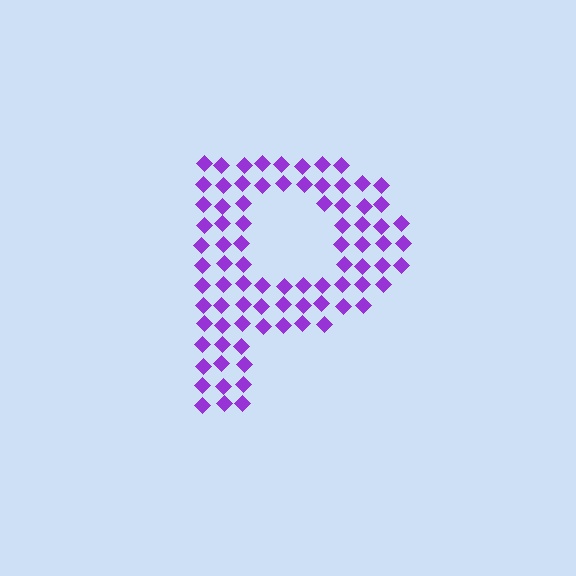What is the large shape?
The large shape is the letter P.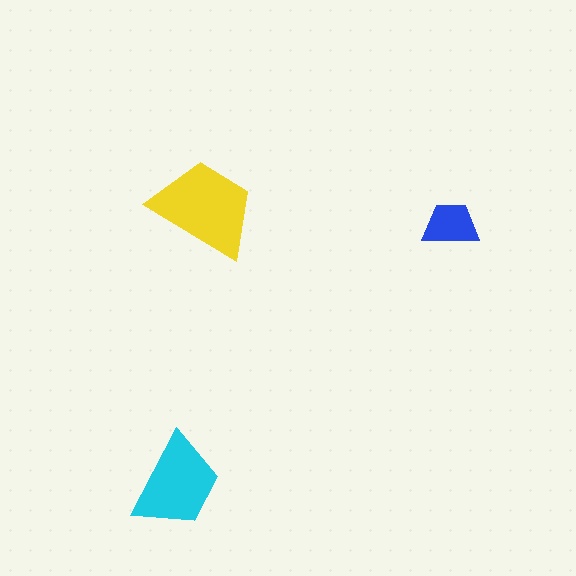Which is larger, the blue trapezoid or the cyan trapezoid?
The cyan one.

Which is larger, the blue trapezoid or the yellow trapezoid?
The yellow one.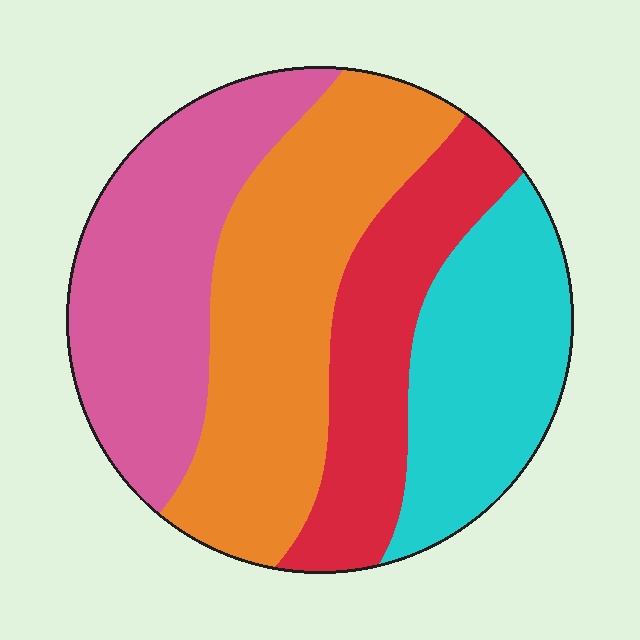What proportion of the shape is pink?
Pink takes up about one quarter (1/4) of the shape.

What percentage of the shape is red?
Red takes up about one fifth (1/5) of the shape.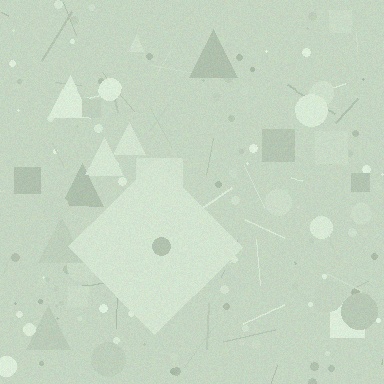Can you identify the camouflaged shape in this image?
The camouflaged shape is a diamond.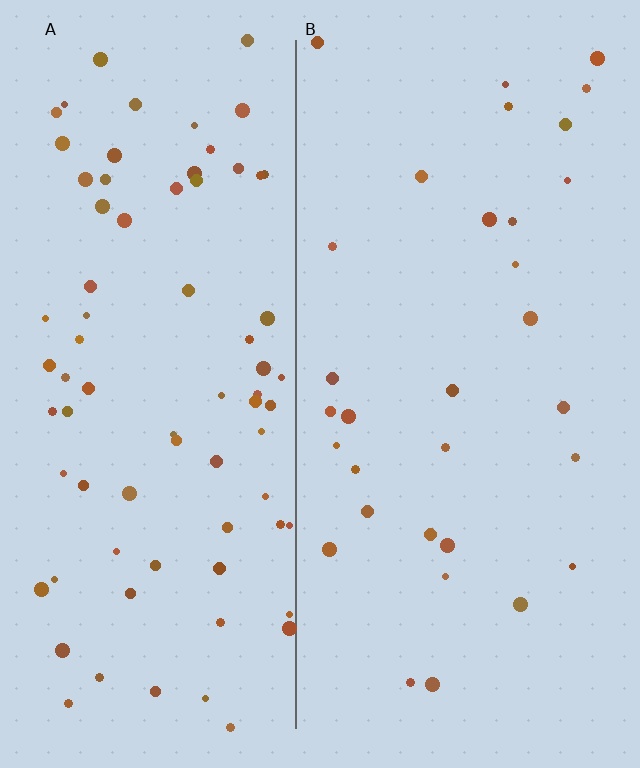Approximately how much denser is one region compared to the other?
Approximately 2.5× — region A over region B.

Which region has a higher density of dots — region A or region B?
A (the left).